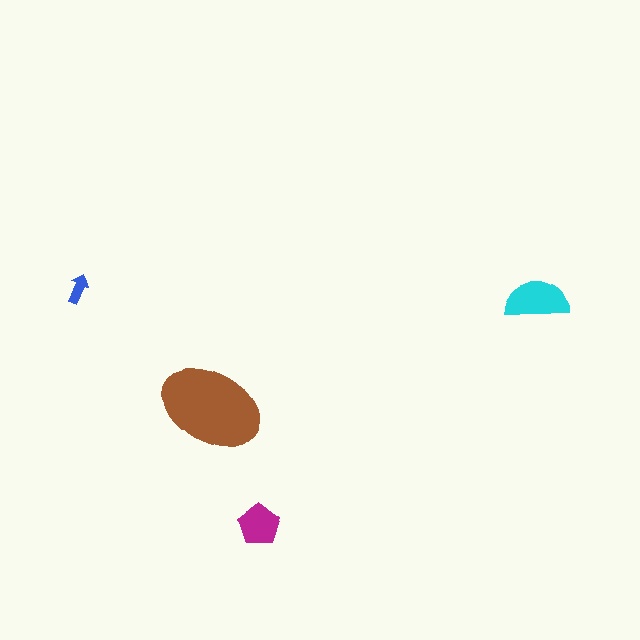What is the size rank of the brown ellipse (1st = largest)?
1st.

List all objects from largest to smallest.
The brown ellipse, the cyan semicircle, the magenta pentagon, the blue arrow.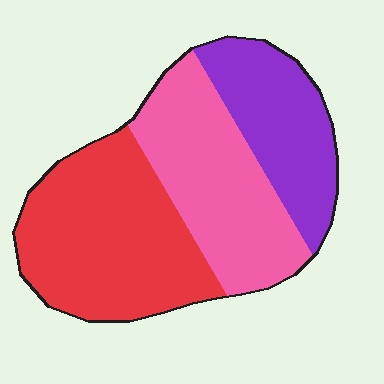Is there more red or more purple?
Red.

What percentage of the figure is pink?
Pink covers 34% of the figure.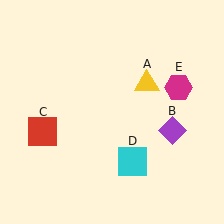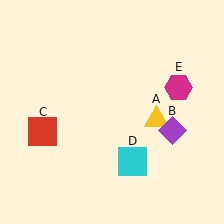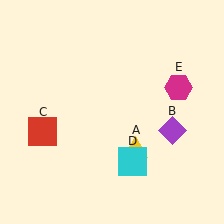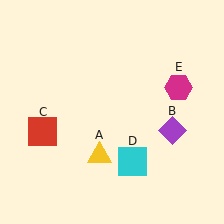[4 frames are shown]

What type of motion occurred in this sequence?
The yellow triangle (object A) rotated clockwise around the center of the scene.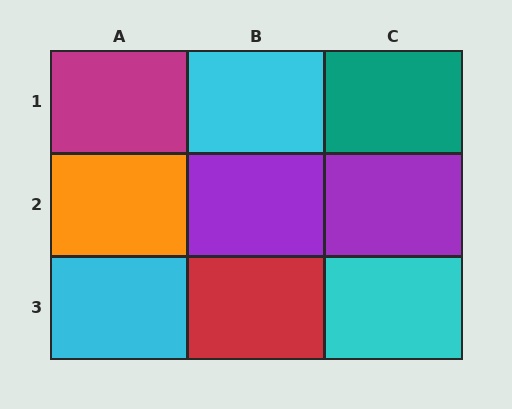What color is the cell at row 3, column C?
Cyan.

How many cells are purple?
2 cells are purple.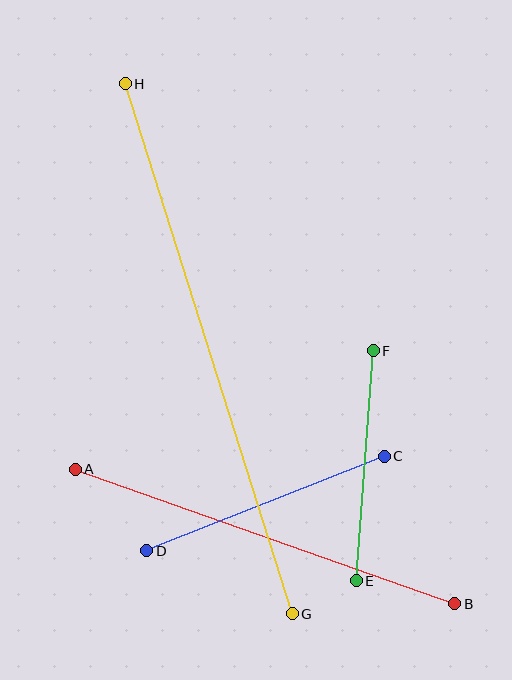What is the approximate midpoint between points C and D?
The midpoint is at approximately (266, 503) pixels.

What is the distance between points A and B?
The distance is approximately 403 pixels.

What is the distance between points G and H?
The distance is approximately 556 pixels.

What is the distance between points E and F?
The distance is approximately 231 pixels.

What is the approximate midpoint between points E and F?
The midpoint is at approximately (365, 466) pixels.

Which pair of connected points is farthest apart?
Points G and H are farthest apart.